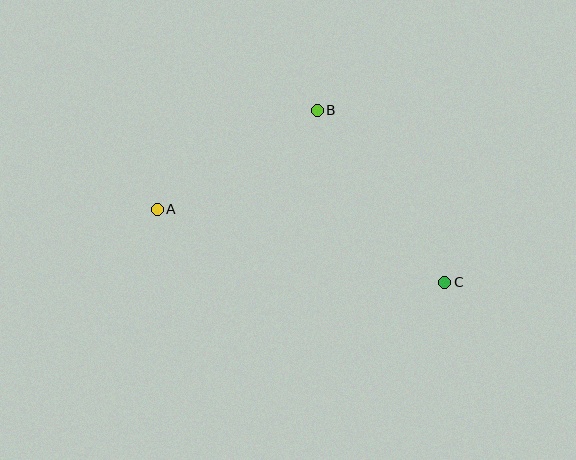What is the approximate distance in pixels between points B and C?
The distance between B and C is approximately 214 pixels.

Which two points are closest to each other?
Points A and B are closest to each other.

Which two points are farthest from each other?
Points A and C are farthest from each other.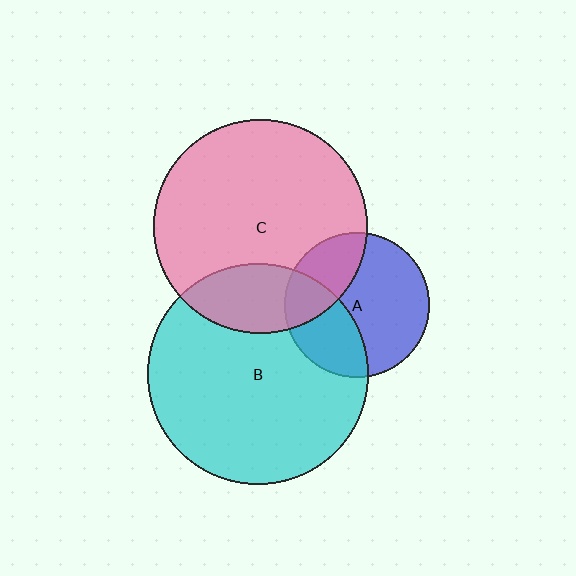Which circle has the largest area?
Circle B (cyan).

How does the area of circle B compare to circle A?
Approximately 2.3 times.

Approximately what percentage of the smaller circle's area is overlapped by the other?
Approximately 35%.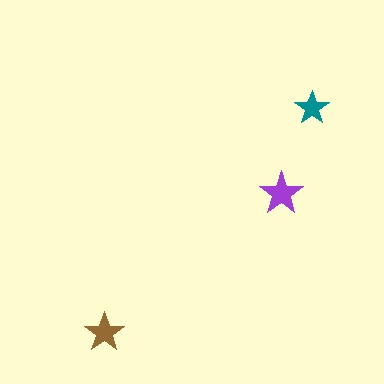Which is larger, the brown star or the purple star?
The purple one.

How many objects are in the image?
There are 3 objects in the image.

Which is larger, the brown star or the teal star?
The brown one.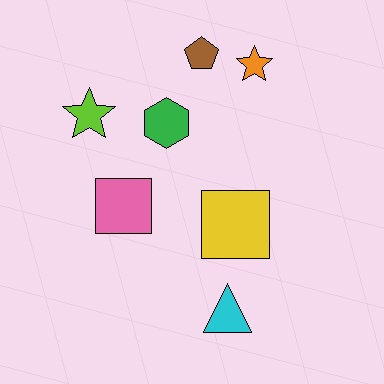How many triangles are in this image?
There is 1 triangle.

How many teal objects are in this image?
There are no teal objects.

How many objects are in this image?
There are 7 objects.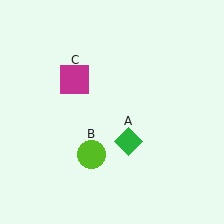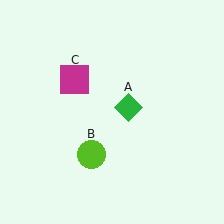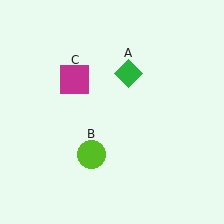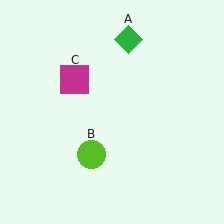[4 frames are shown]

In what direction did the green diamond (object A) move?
The green diamond (object A) moved up.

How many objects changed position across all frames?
1 object changed position: green diamond (object A).